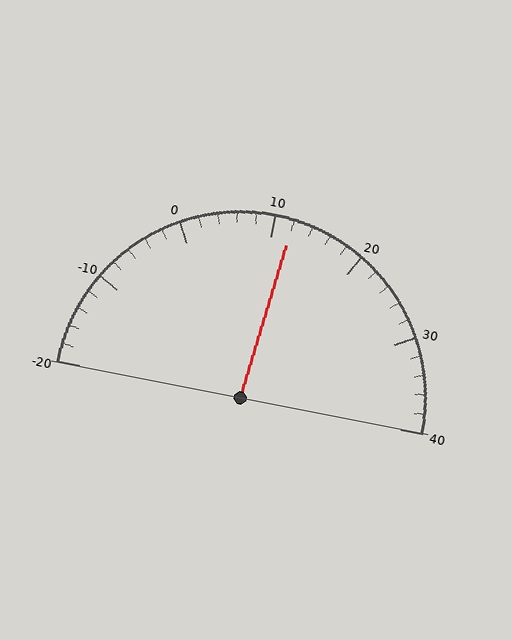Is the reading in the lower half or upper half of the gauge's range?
The reading is in the upper half of the range (-20 to 40).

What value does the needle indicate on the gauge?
The needle indicates approximately 12.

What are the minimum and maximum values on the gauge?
The gauge ranges from -20 to 40.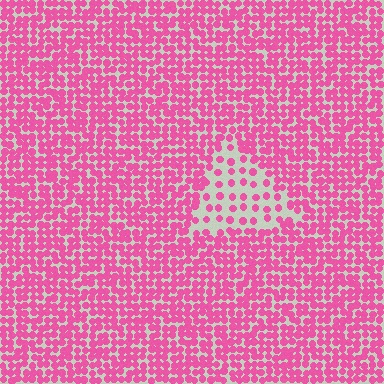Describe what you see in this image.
The image contains small pink elements arranged at two different densities. A triangle-shaped region is visible where the elements are less densely packed than the surrounding area.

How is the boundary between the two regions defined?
The boundary is defined by a change in element density (approximately 2.6x ratio). All elements are the same color, size, and shape.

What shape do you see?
I see a triangle.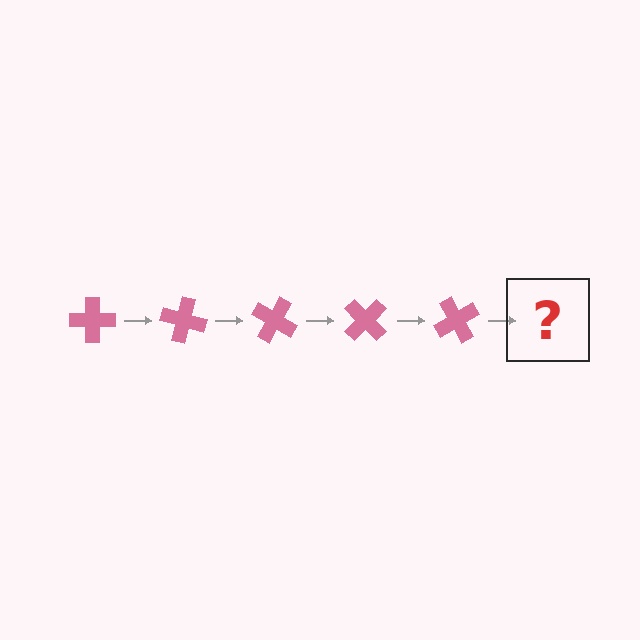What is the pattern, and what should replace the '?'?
The pattern is that the cross rotates 15 degrees each step. The '?' should be a pink cross rotated 75 degrees.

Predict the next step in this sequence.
The next step is a pink cross rotated 75 degrees.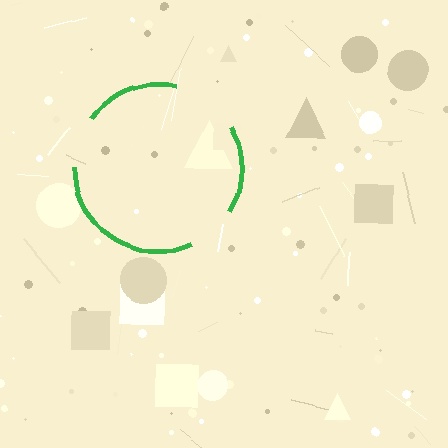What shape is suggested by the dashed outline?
The dashed outline suggests a circle.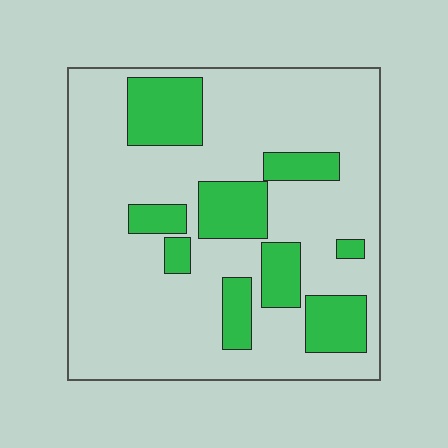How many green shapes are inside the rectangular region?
9.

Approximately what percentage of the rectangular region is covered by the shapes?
Approximately 25%.